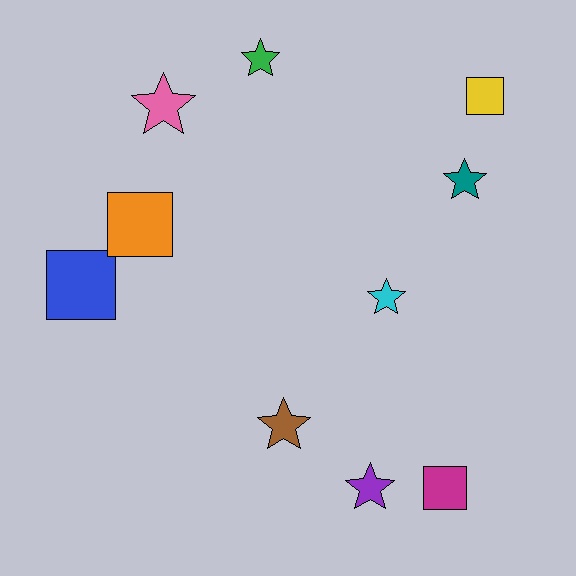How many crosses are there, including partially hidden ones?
There are no crosses.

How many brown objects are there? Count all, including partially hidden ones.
There is 1 brown object.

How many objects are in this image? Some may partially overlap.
There are 10 objects.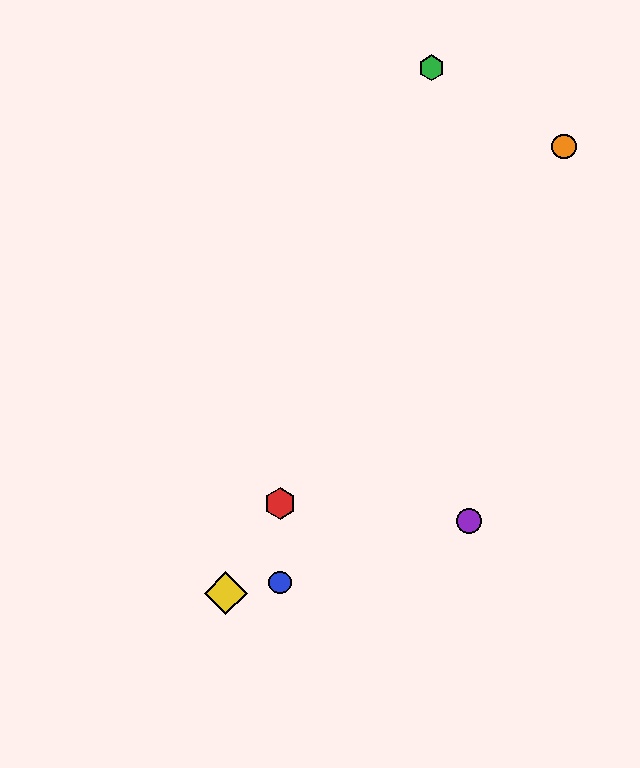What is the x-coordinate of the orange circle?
The orange circle is at x≈564.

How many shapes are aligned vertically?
2 shapes (the red hexagon, the blue circle) are aligned vertically.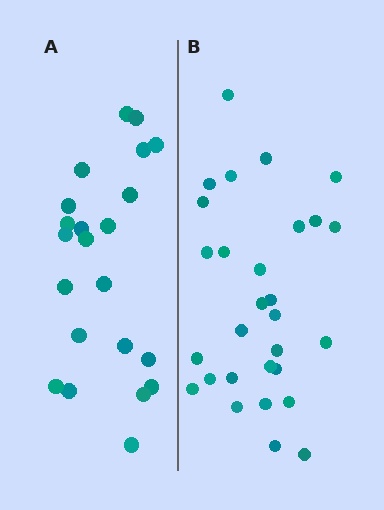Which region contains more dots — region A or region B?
Region B (the right region) has more dots.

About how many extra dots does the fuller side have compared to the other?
Region B has roughly 8 or so more dots than region A.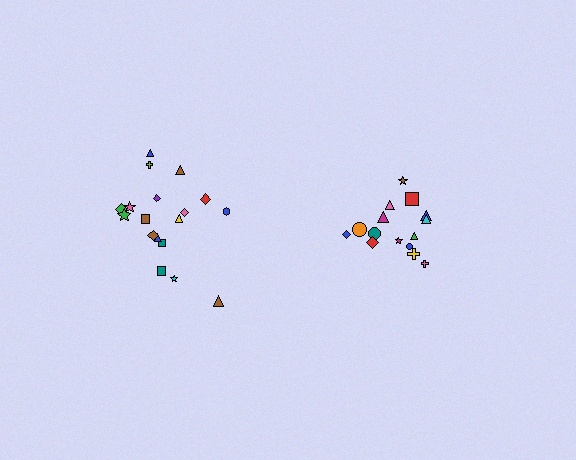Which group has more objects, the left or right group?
The left group.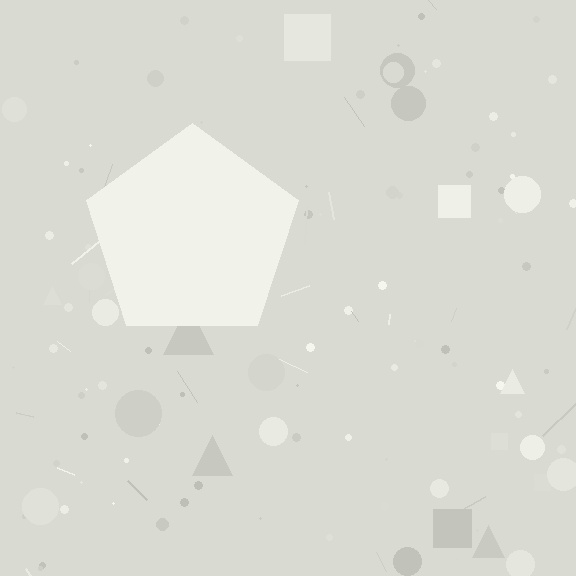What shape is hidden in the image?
A pentagon is hidden in the image.